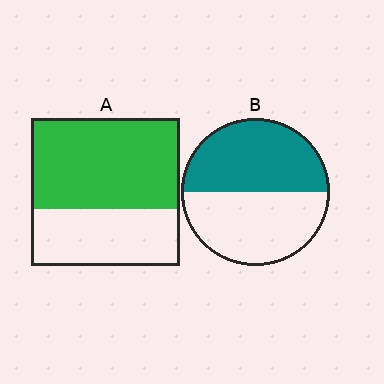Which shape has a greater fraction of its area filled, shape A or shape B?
Shape A.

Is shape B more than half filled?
Roughly half.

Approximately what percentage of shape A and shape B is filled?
A is approximately 60% and B is approximately 50%.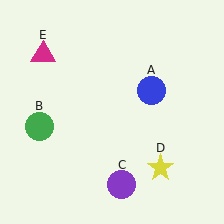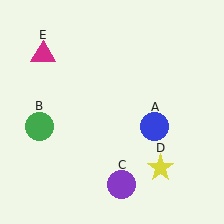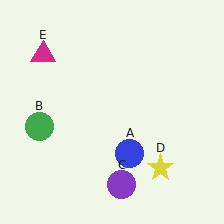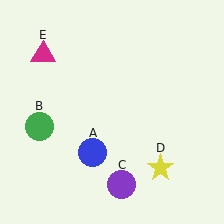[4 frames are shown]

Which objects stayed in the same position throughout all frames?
Green circle (object B) and purple circle (object C) and yellow star (object D) and magenta triangle (object E) remained stationary.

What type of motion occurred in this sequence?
The blue circle (object A) rotated clockwise around the center of the scene.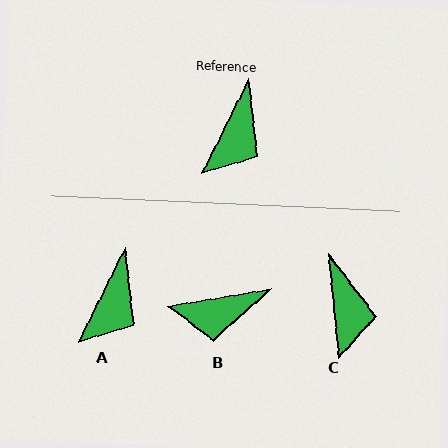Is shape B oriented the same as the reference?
No, it is off by about 55 degrees.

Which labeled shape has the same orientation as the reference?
A.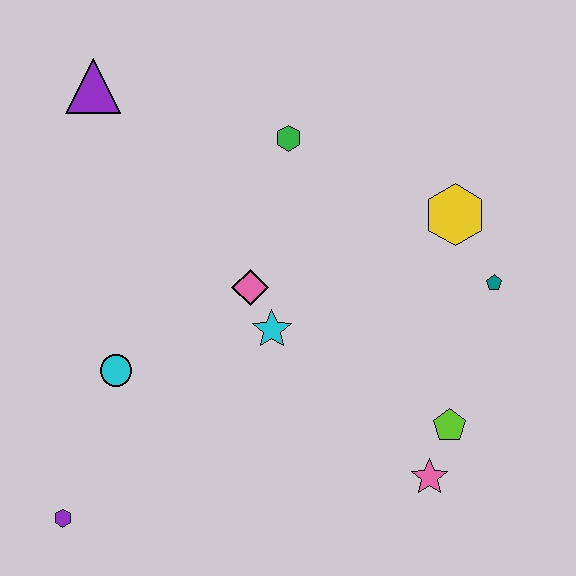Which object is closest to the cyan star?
The pink diamond is closest to the cyan star.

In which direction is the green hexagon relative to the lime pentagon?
The green hexagon is above the lime pentagon.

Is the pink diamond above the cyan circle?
Yes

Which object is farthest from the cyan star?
The purple triangle is farthest from the cyan star.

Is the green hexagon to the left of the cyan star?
No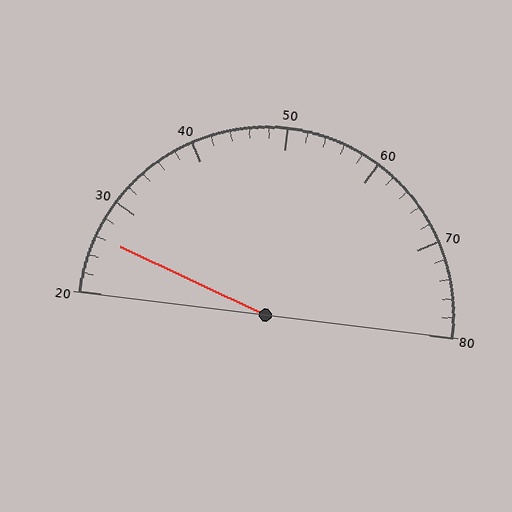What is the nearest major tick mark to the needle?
The nearest major tick mark is 30.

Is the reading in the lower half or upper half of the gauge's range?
The reading is in the lower half of the range (20 to 80).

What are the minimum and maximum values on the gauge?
The gauge ranges from 20 to 80.